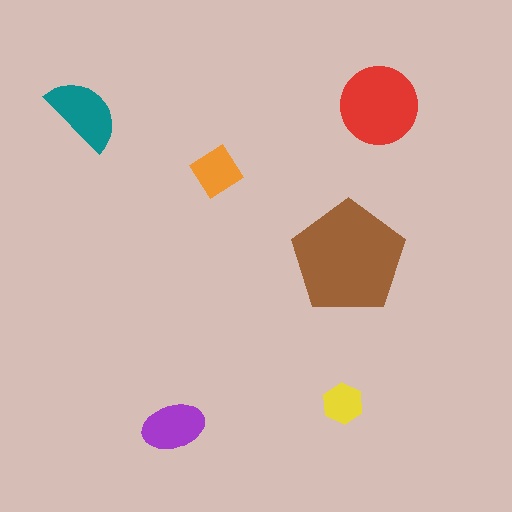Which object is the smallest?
The yellow hexagon.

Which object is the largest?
The brown pentagon.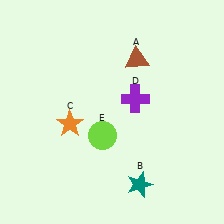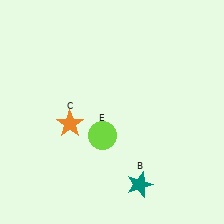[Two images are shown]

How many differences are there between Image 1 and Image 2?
There are 2 differences between the two images.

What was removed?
The purple cross (D), the brown triangle (A) were removed in Image 2.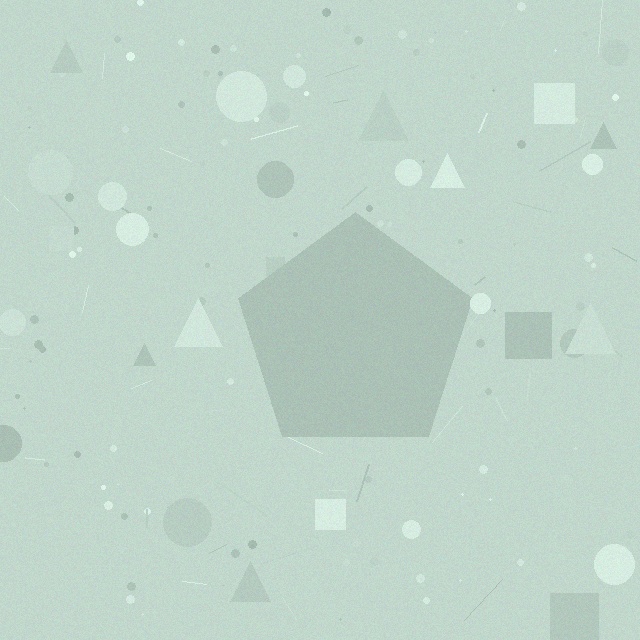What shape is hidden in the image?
A pentagon is hidden in the image.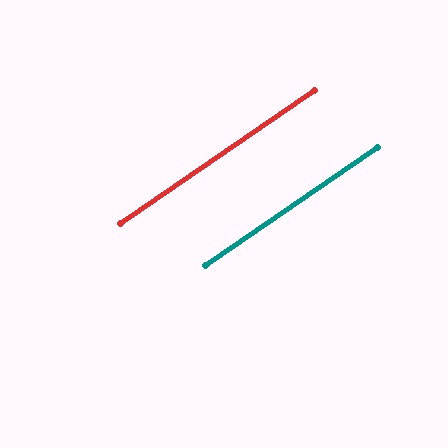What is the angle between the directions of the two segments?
Approximately 0 degrees.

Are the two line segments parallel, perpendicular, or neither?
Parallel — their directions differ by only 0.1°.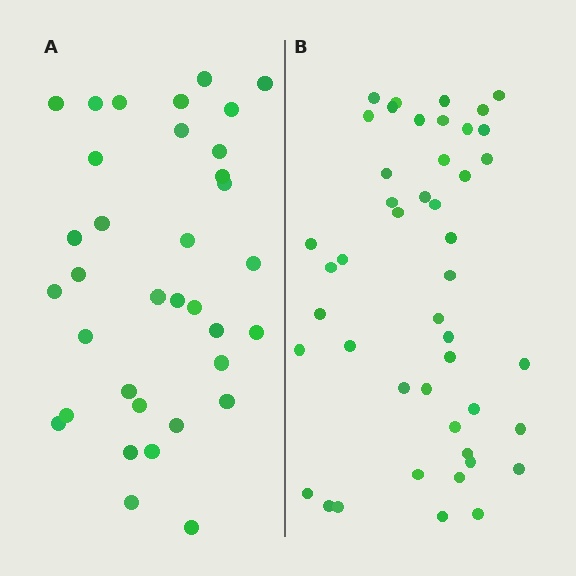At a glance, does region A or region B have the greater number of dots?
Region B (the right region) has more dots.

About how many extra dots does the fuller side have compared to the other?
Region B has roughly 12 or so more dots than region A.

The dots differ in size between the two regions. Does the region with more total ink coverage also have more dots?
No. Region A has more total ink coverage because its dots are larger, but region B actually contains more individual dots. Total area can be misleading — the number of items is what matters here.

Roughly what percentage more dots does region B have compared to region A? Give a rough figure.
About 30% more.